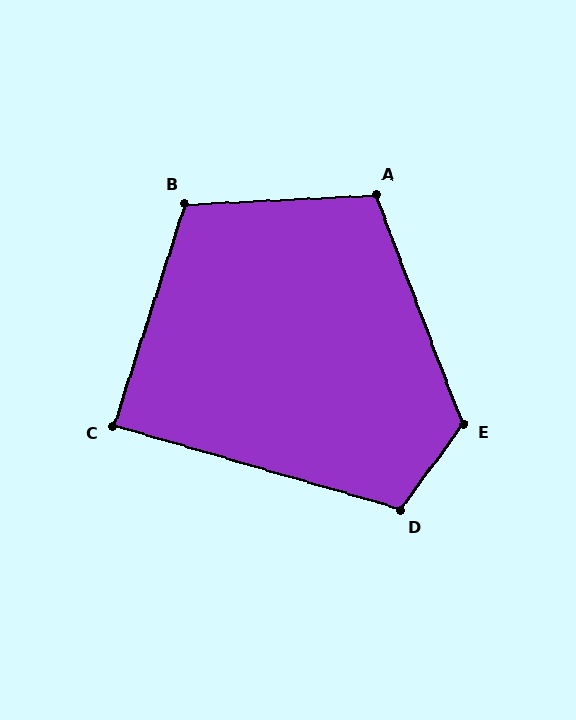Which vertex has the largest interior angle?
E, at approximately 123 degrees.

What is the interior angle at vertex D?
Approximately 111 degrees (obtuse).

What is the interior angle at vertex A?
Approximately 108 degrees (obtuse).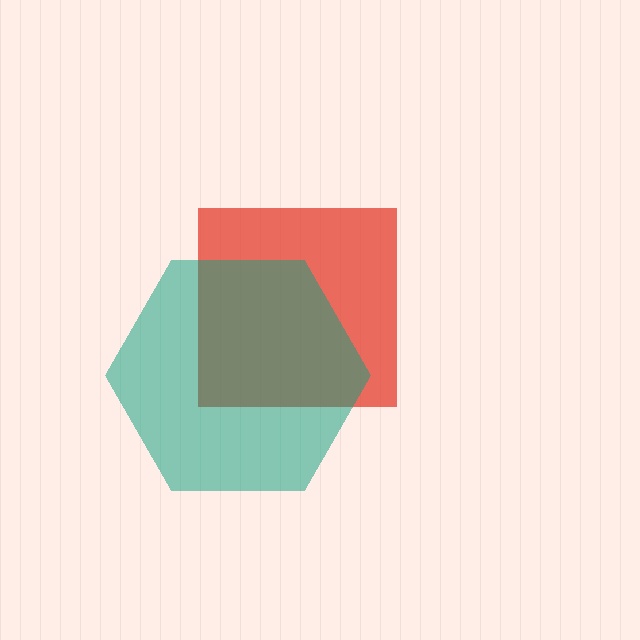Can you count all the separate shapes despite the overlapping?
Yes, there are 2 separate shapes.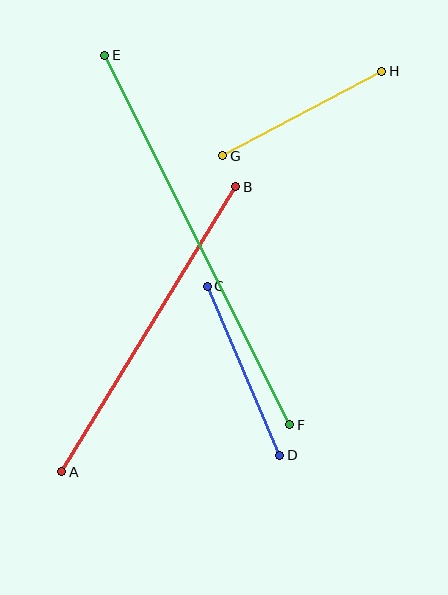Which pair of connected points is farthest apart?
Points E and F are farthest apart.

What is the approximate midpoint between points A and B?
The midpoint is at approximately (149, 329) pixels.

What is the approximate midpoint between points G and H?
The midpoint is at approximately (302, 113) pixels.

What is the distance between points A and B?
The distance is approximately 334 pixels.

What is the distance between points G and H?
The distance is approximately 180 pixels.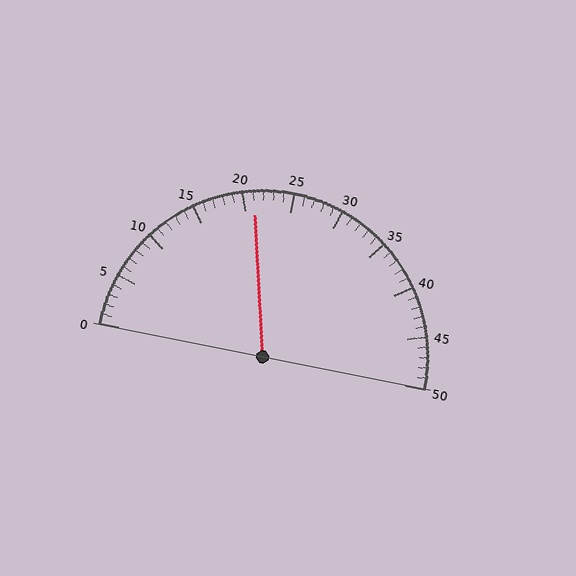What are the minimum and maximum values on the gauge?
The gauge ranges from 0 to 50.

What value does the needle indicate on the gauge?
The needle indicates approximately 21.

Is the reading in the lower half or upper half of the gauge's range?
The reading is in the lower half of the range (0 to 50).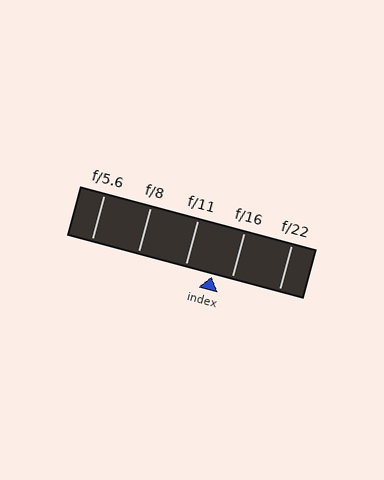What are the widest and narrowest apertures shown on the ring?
The widest aperture shown is f/5.6 and the narrowest is f/22.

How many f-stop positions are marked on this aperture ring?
There are 5 f-stop positions marked.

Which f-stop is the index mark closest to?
The index mark is closest to f/16.